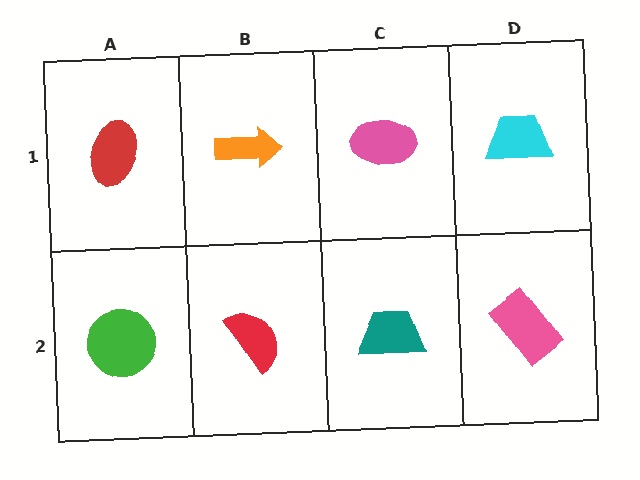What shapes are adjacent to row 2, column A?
A red ellipse (row 1, column A), a red semicircle (row 2, column B).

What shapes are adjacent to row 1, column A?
A green circle (row 2, column A), an orange arrow (row 1, column B).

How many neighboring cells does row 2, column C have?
3.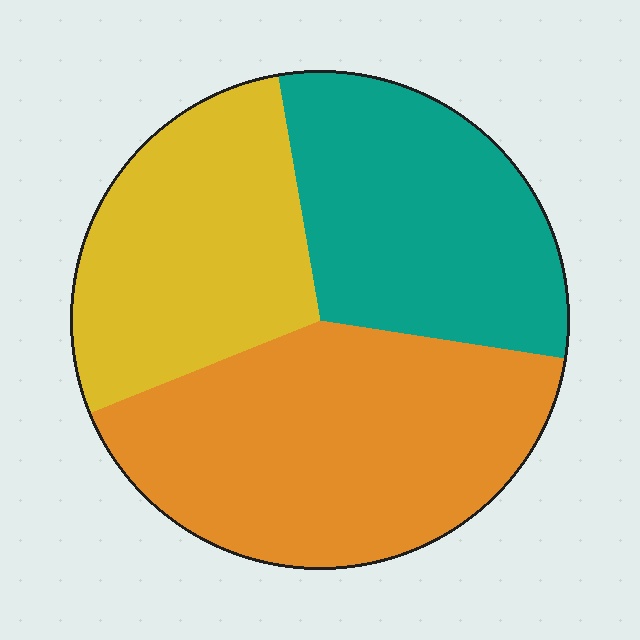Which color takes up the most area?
Orange, at roughly 40%.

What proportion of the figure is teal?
Teal takes up between a sixth and a third of the figure.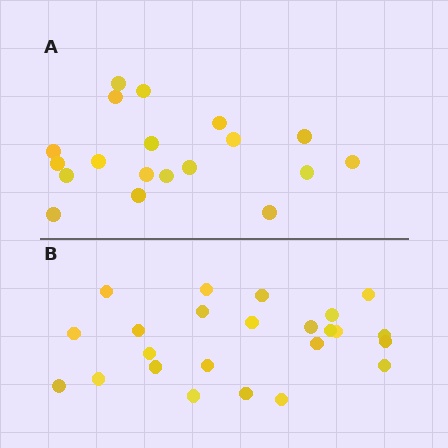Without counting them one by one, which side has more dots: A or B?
Region B (the bottom region) has more dots.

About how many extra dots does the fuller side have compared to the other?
Region B has about 5 more dots than region A.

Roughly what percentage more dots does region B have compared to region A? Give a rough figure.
About 25% more.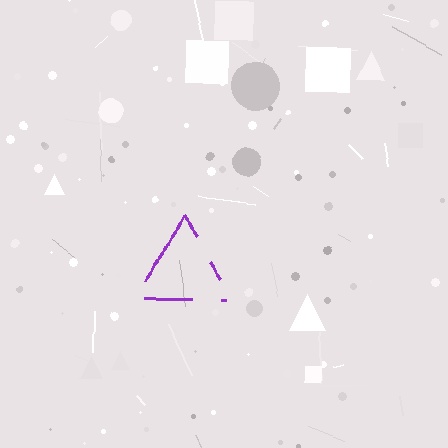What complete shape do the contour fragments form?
The contour fragments form a triangle.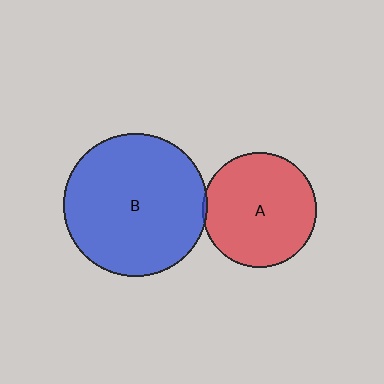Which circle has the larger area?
Circle B (blue).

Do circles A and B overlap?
Yes.